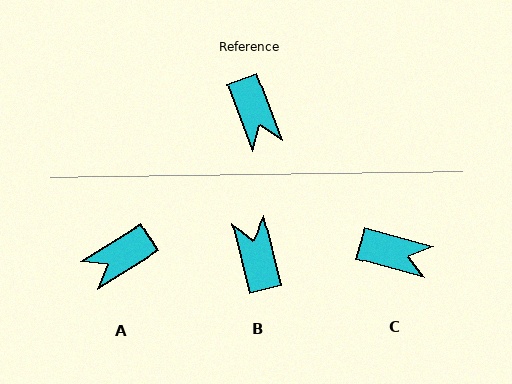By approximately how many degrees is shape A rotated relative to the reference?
Approximately 78 degrees clockwise.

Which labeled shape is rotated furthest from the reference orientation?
B, about 174 degrees away.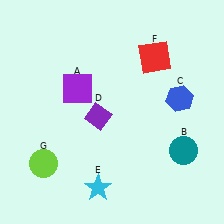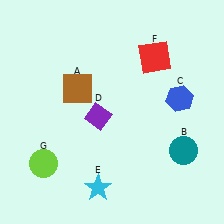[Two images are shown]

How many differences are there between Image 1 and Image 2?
There is 1 difference between the two images.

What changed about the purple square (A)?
In Image 1, A is purple. In Image 2, it changed to brown.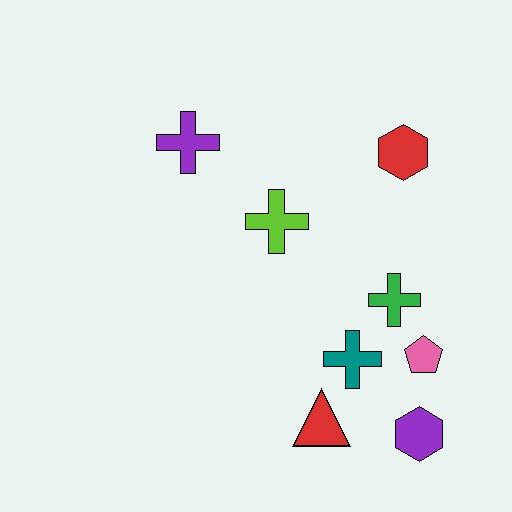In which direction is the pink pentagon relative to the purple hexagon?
The pink pentagon is above the purple hexagon.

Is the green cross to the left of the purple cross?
No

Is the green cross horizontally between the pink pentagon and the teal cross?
Yes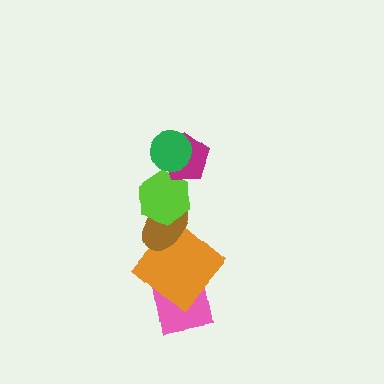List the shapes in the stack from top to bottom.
From top to bottom: the green circle, the magenta pentagon, the lime hexagon, the brown ellipse, the orange diamond, the pink square.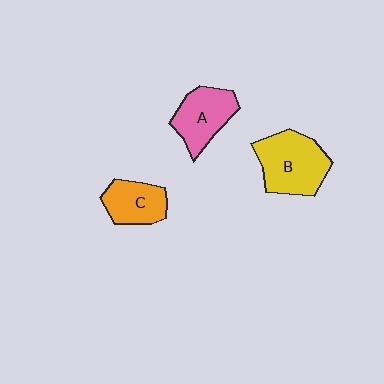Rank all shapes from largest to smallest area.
From largest to smallest: B (yellow), A (pink), C (orange).